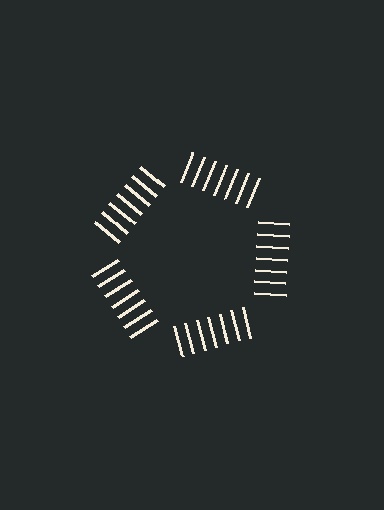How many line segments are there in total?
35 — 7 along each of the 5 edges.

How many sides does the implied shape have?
5 sides — the line-ends trace a pentagon.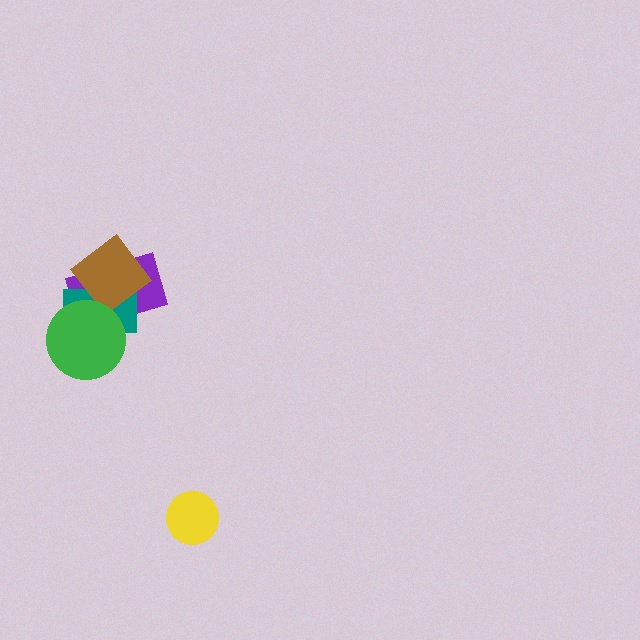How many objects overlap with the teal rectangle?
3 objects overlap with the teal rectangle.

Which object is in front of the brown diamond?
The green circle is in front of the brown diamond.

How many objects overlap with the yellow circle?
0 objects overlap with the yellow circle.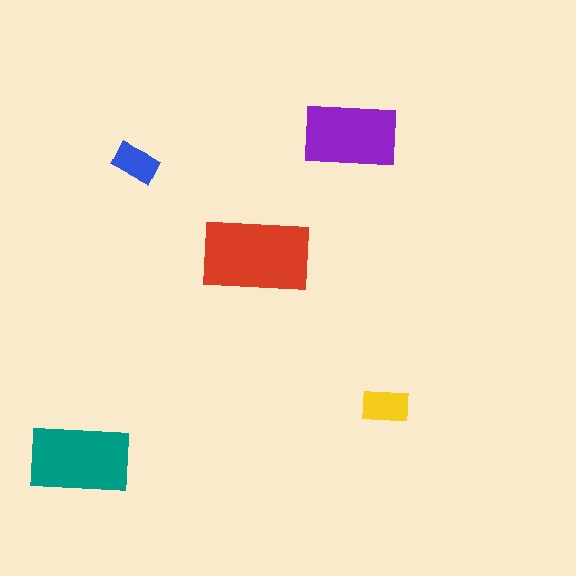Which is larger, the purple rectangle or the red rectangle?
The red one.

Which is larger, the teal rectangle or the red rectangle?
The red one.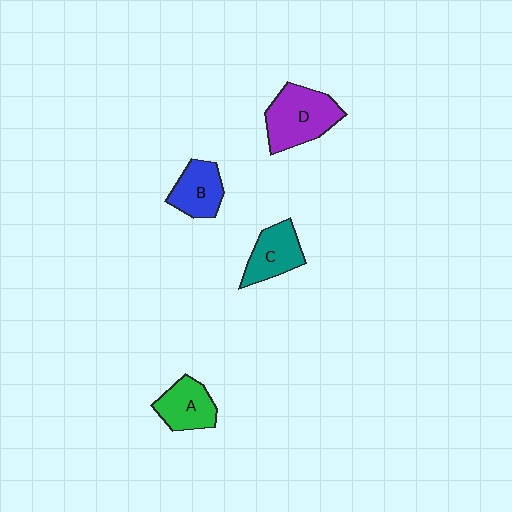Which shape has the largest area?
Shape D (purple).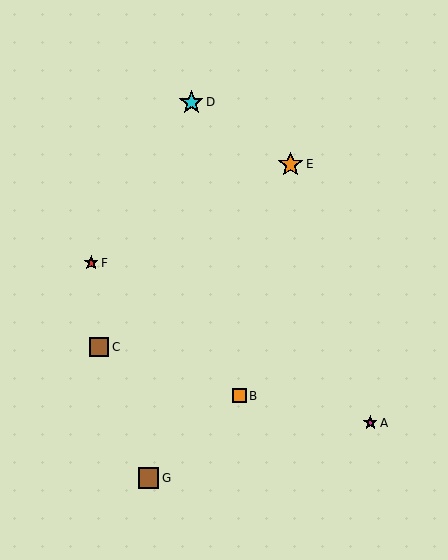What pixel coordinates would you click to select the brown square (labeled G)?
Click at (149, 478) to select the brown square G.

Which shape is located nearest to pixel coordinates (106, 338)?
The brown square (labeled C) at (99, 347) is nearest to that location.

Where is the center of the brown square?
The center of the brown square is at (149, 478).